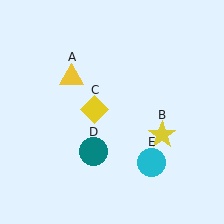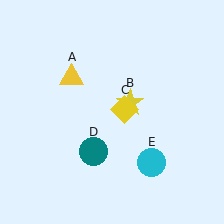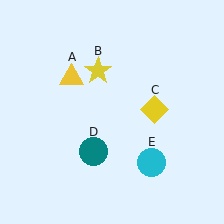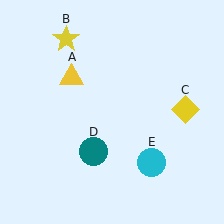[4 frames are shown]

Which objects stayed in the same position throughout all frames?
Yellow triangle (object A) and teal circle (object D) and cyan circle (object E) remained stationary.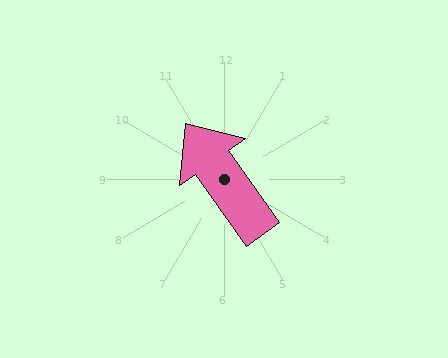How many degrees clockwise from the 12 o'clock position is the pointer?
Approximately 325 degrees.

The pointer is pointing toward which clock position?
Roughly 11 o'clock.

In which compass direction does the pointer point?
Northwest.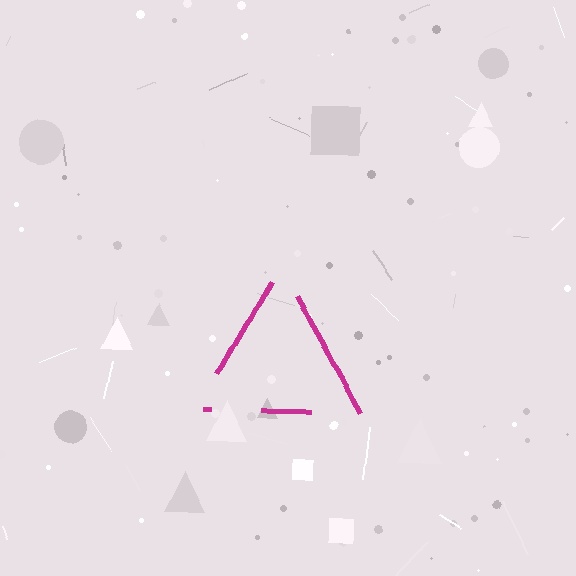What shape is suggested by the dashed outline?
The dashed outline suggests a triangle.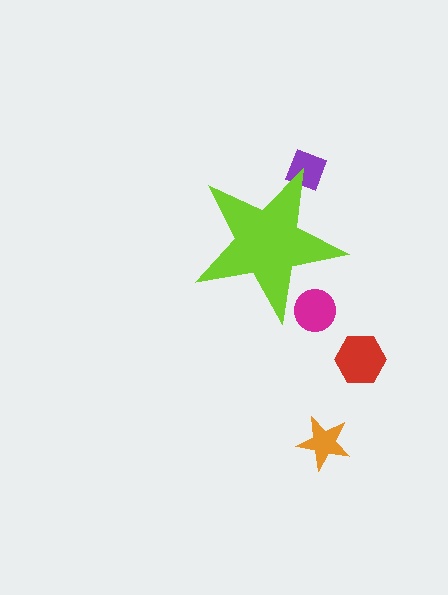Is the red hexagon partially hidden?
No, the red hexagon is fully visible.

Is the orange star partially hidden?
No, the orange star is fully visible.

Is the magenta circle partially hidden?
Yes, the magenta circle is partially hidden behind the lime star.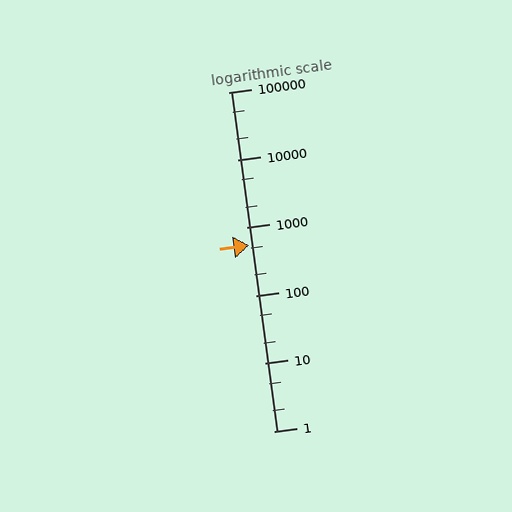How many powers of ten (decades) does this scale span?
The scale spans 5 decades, from 1 to 100000.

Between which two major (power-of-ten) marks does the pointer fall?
The pointer is between 100 and 1000.